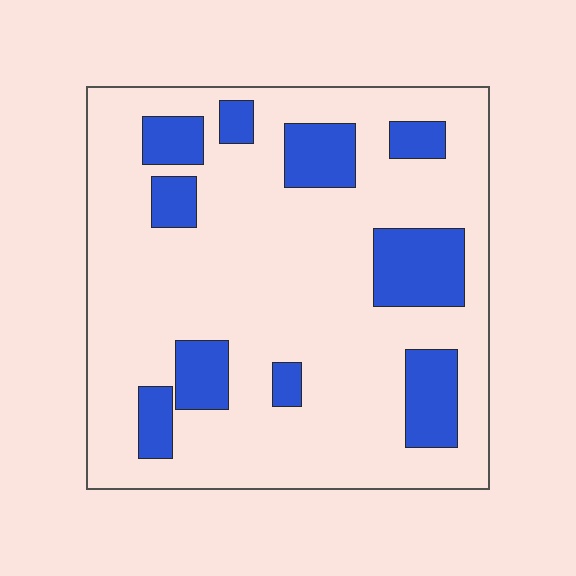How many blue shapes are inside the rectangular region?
10.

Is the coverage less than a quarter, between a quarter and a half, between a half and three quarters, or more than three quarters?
Less than a quarter.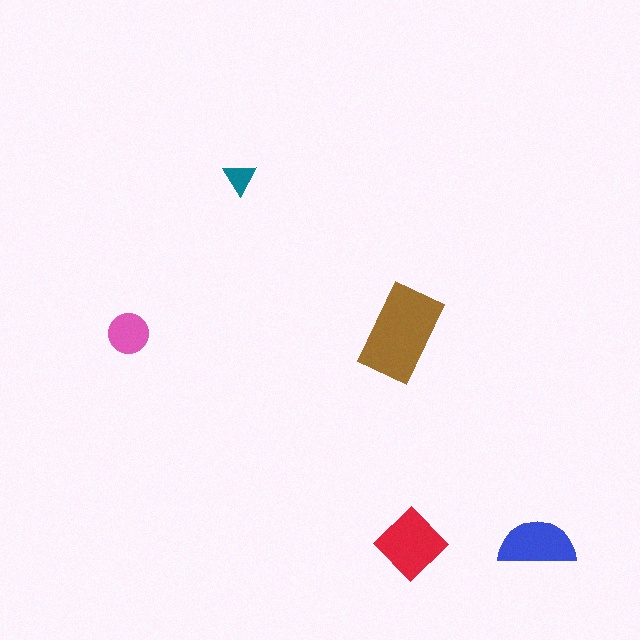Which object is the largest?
The brown rectangle.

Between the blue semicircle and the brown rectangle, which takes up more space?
The brown rectangle.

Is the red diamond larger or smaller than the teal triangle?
Larger.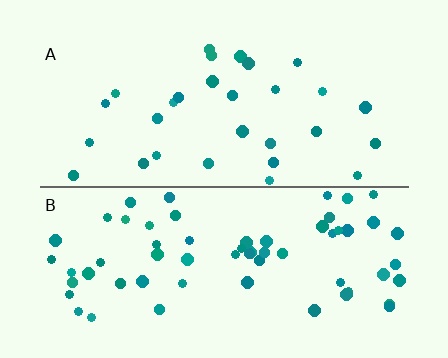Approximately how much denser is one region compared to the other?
Approximately 2.2× — region B over region A.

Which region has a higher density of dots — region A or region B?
B (the bottom).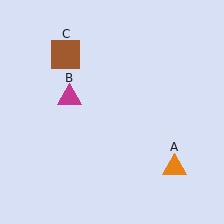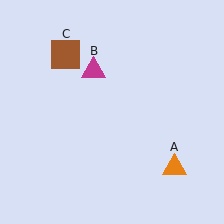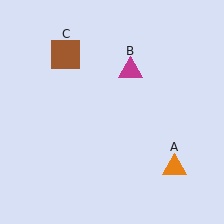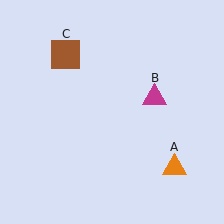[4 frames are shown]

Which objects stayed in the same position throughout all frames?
Orange triangle (object A) and brown square (object C) remained stationary.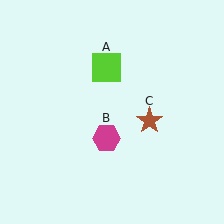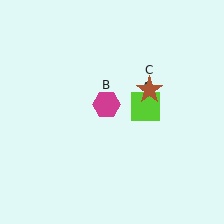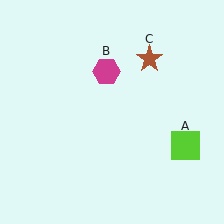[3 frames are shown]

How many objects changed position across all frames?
3 objects changed position: lime square (object A), magenta hexagon (object B), brown star (object C).